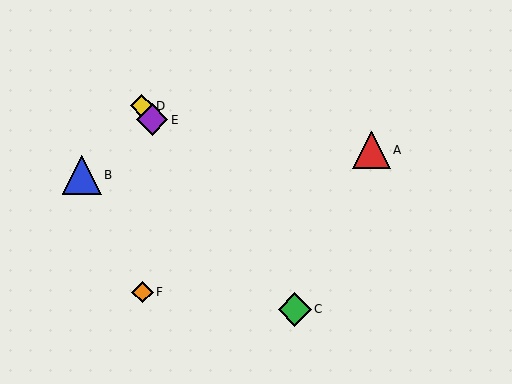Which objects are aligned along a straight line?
Objects C, D, E are aligned along a straight line.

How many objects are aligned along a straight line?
3 objects (C, D, E) are aligned along a straight line.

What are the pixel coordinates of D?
Object D is at (142, 106).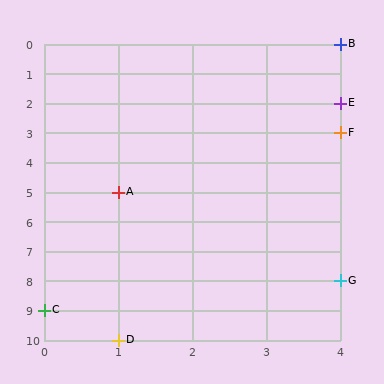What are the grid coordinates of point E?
Point E is at grid coordinates (4, 2).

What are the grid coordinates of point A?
Point A is at grid coordinates (1, 5).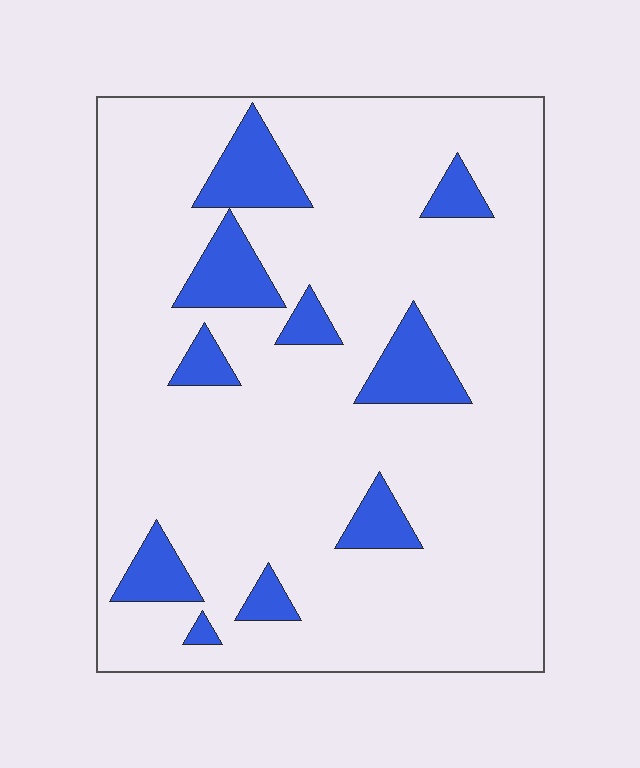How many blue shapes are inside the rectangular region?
10.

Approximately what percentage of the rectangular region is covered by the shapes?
Approximately 15%.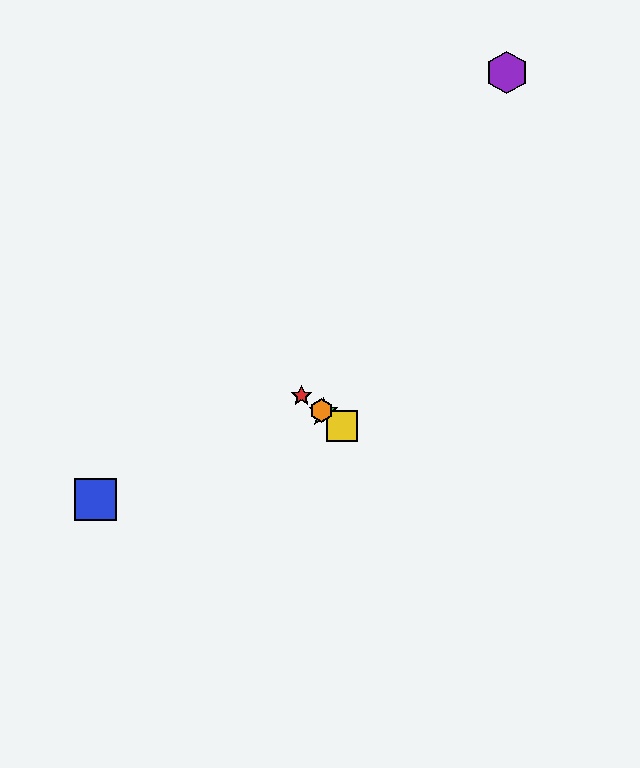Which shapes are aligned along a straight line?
The red star, the green star, the yellow square, the orange hexagon are aligned along a straight line.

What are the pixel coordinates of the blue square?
The blue square is at (96, 500).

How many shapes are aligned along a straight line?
4 shapes (the red star, the green star, the yellow square, the orange hexagon) are aligned along a straight line.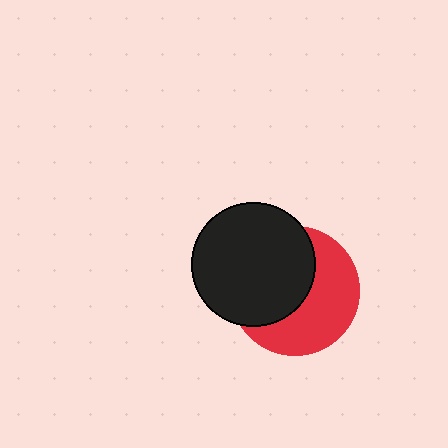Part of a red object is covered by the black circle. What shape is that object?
It is a circle.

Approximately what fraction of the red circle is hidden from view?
Roughly 50% of the red circle is hidden behind the black circle.